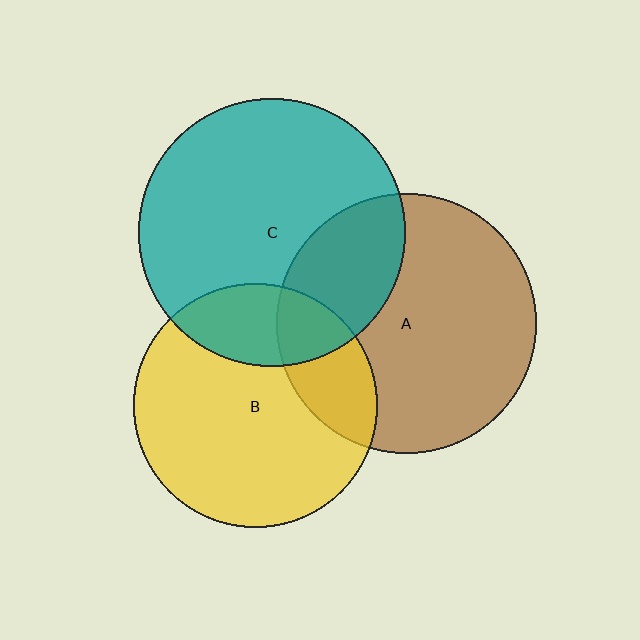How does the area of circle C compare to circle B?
Approximately 1.2 times.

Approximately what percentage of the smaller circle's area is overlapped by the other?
Approximately 25%.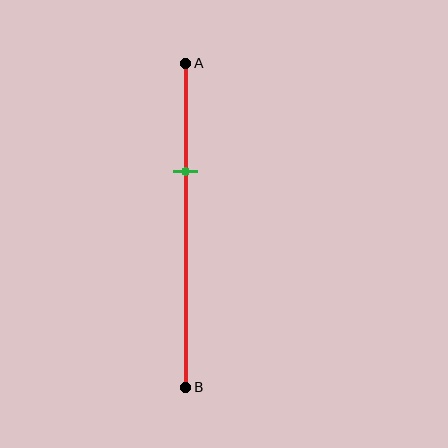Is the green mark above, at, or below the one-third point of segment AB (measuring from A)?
The green mark is approximately at the one-third point of segment AB.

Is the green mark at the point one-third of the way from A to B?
Yes, the mark is approximately at the one-third point.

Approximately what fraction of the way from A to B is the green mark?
The green mark is approximately 35% of the way from A to B.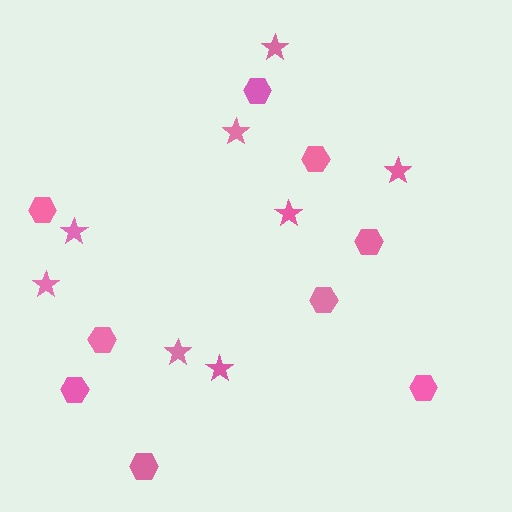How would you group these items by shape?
There are 2 groups: one group of stars (8) and one group of hexagons (9).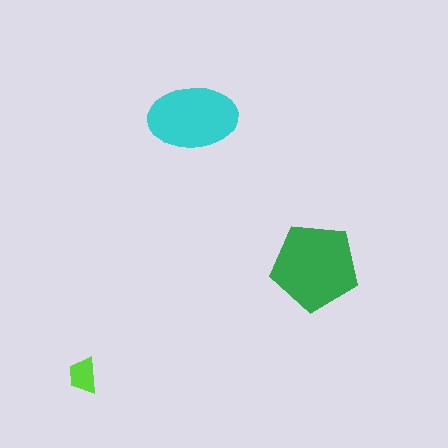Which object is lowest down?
The lime trapezoid is bottommost.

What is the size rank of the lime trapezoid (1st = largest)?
3rd.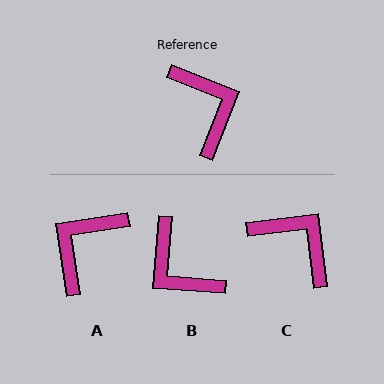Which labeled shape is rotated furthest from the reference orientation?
B, about 163 degrees away.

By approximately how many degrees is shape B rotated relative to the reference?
Approximately 163 degrees clockwise.